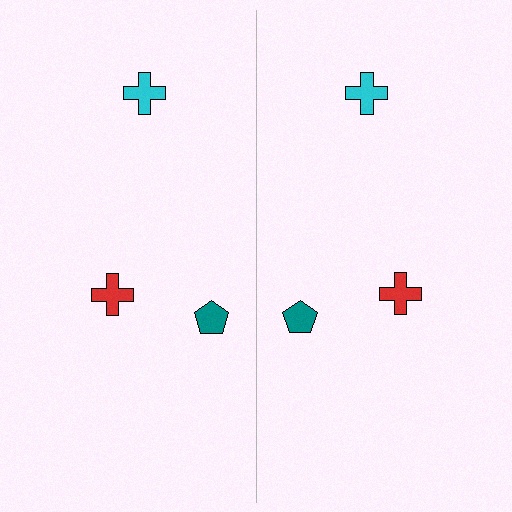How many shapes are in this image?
There are 6 shapes in this image.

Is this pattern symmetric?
Yes, this pattern has bilateral (reflection) symmetry.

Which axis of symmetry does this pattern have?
The pattern has a vertical axis of symmetry running through the center of the image.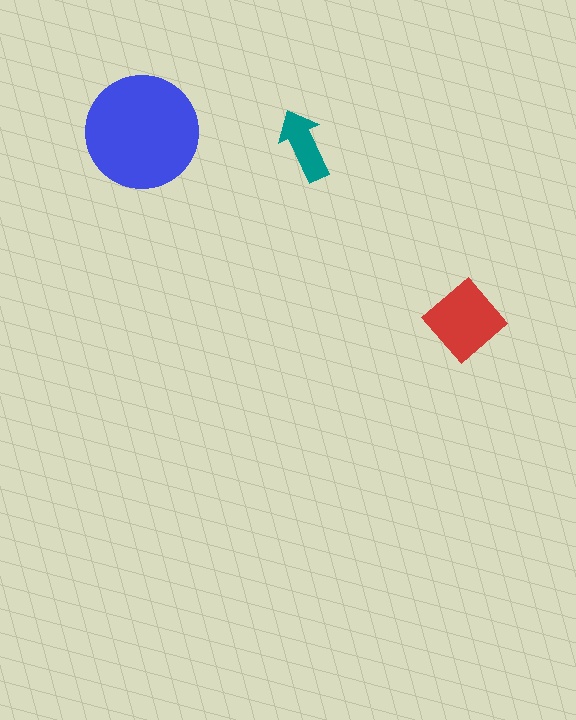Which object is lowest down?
The red diamond is bottommost.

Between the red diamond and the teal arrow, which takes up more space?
The red diamond.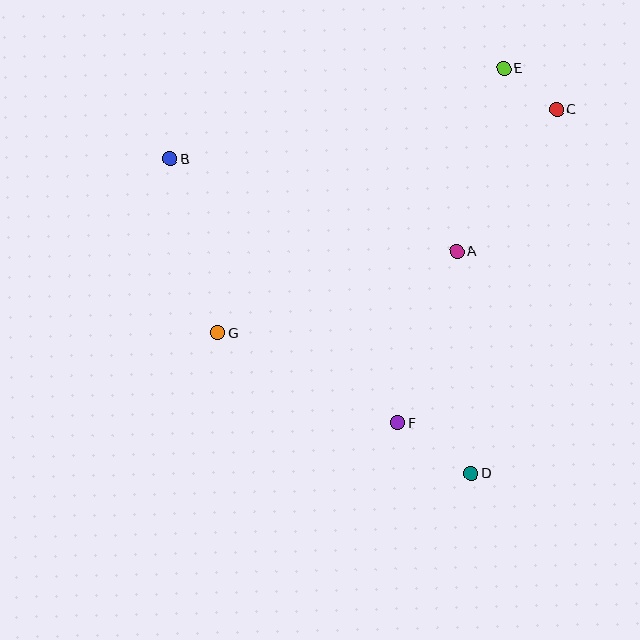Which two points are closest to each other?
Points C and E are closest to each other.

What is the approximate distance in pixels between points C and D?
The distance between C and D is approximately 374 pixels.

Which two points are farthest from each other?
Points B and D are farthest from each other.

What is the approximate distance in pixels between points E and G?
The distance between E and G is approximately 390 pixels.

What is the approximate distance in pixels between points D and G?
The distance between D and G is approximately 289 pixels.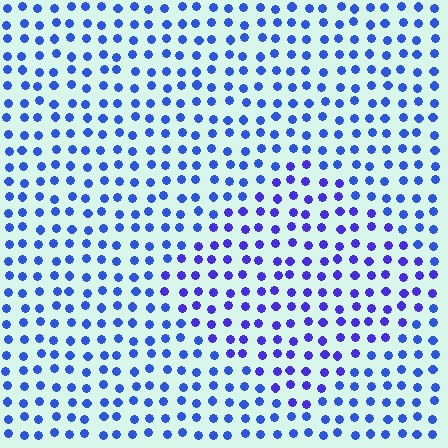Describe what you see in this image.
The image is filled with small blue elements in a uniform arrangement. A diamond-shaped region is visible where the elements are tinted to a slightly different hue, forming a subtle color boundary.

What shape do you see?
I see a diamond.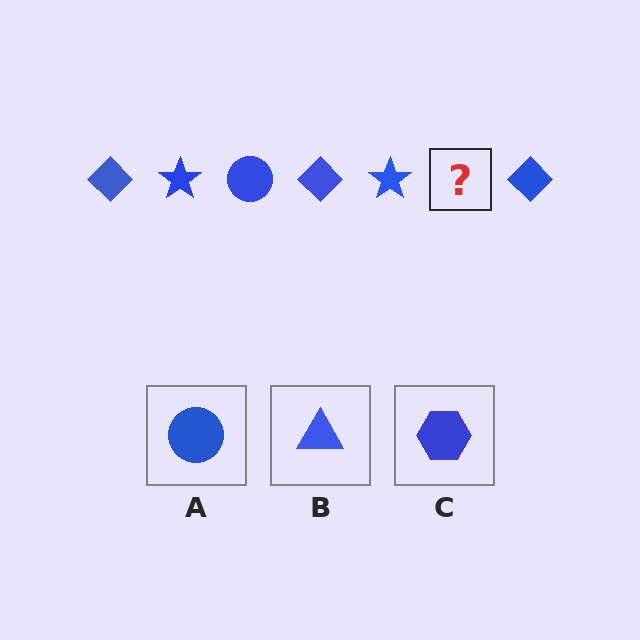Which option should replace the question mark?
Option A.